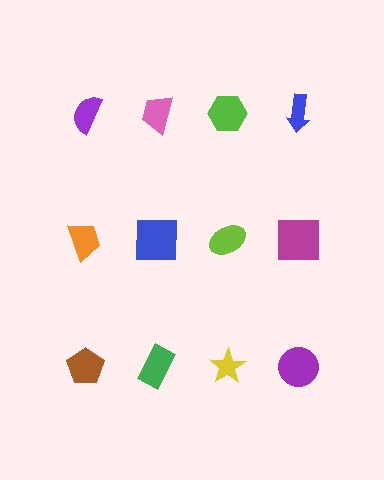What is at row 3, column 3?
A yellow star.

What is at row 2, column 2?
A blue square.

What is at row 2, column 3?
A lime ellipse.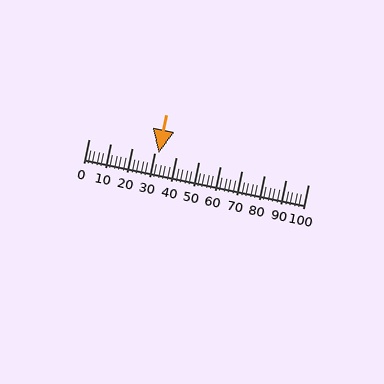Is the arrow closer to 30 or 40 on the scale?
The arrow is closer to 30.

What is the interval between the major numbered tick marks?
The major tick marks are spaced 10 units apart.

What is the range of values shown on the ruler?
The ruler shows values from 0 to 100.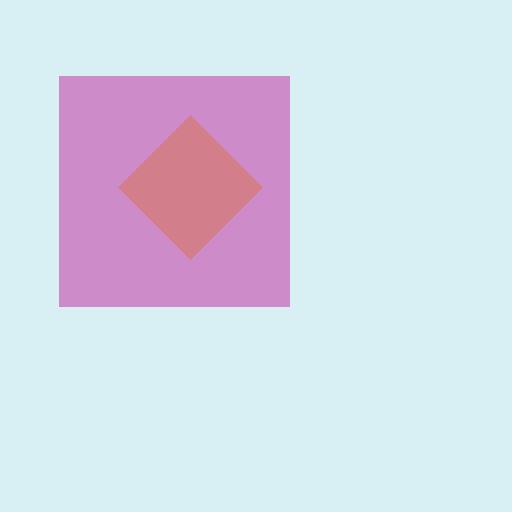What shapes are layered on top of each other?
The layered shapes are: a yellow diamond, a magenta square.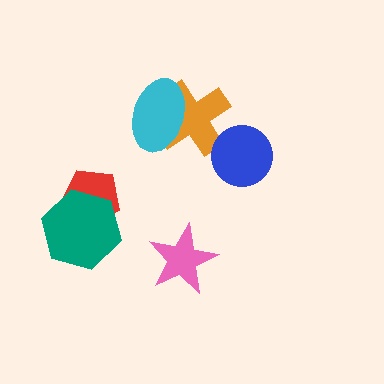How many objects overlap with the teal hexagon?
1 object overlaps with the teal hexagon.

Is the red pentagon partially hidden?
Yes, it is partially covered by another shape.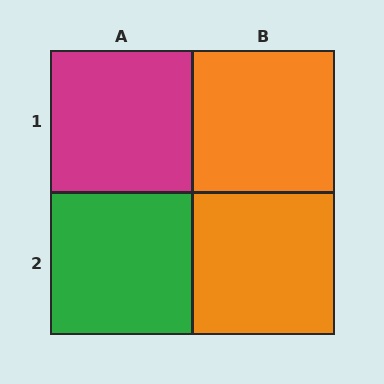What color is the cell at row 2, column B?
Orange.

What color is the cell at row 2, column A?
Green.